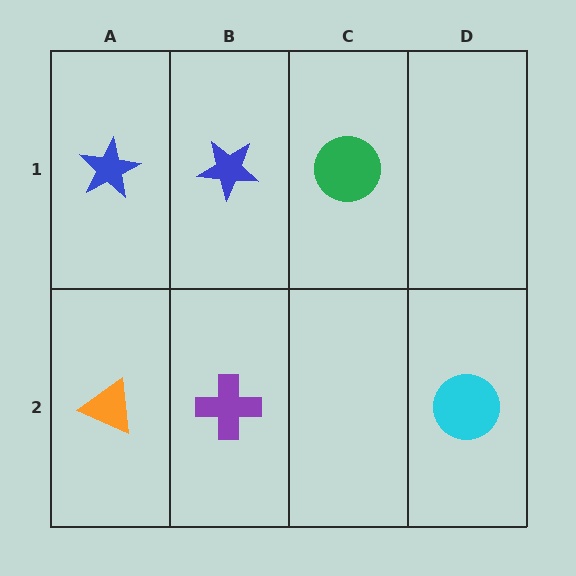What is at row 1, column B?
A blue star.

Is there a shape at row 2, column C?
No, that cell is empty.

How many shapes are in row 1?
3 shapes.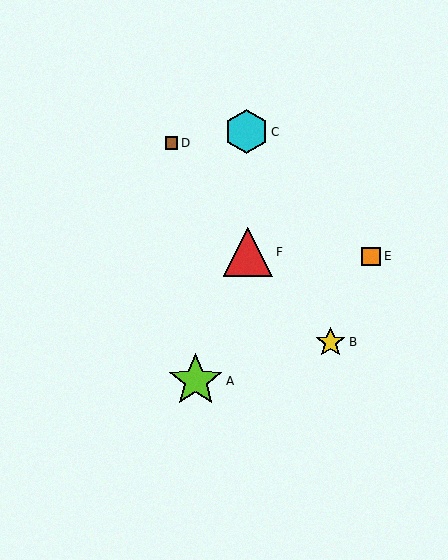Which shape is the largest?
The lime star (labeled A) is the largest.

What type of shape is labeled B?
Shape B is a yellow star.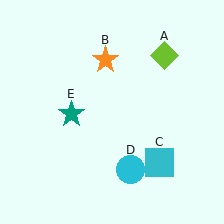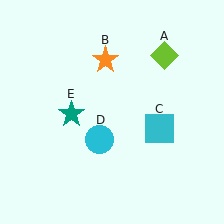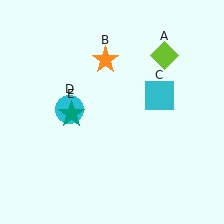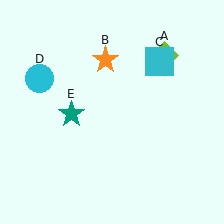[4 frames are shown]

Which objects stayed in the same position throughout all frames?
Lime diamond (object A) and orange star (object B) and teal star (object E) remained stationary.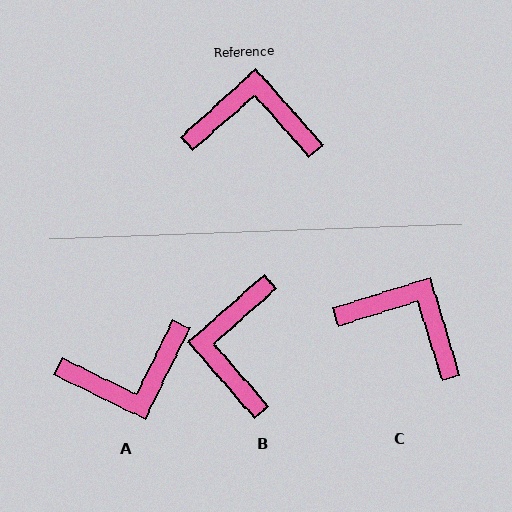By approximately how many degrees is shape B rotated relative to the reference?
Approximately 90 degrees counter-clockwise.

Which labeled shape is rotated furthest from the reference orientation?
A, about 158 degrees away.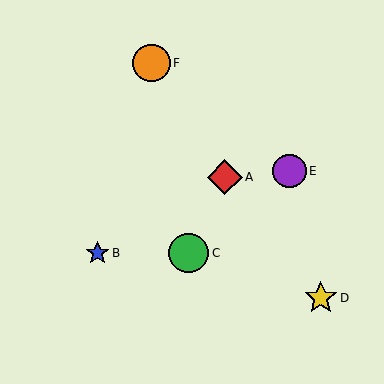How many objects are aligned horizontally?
2 objects (B, C) are aligned horizontally.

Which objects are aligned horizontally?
Objects B, C are aligned horizontally.